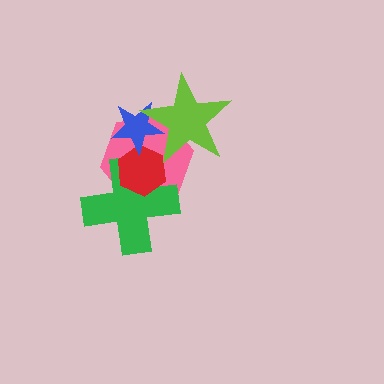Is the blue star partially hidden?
Yes, it is partially covered by another shape.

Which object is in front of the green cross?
The red hexagon is in front of the green cross.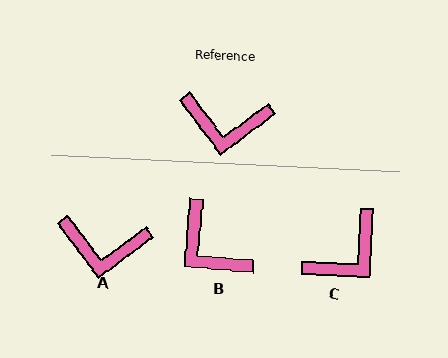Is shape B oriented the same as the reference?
No, it is off by about 42 degrees.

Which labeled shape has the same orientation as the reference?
A.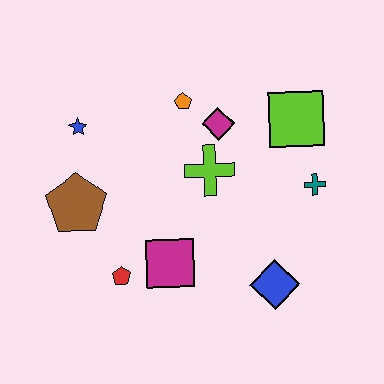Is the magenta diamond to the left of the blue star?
No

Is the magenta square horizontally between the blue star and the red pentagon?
No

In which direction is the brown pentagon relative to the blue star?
The brown pentagon is below the blue star.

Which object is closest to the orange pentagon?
The magenta diamond is closest to the orange pentagon.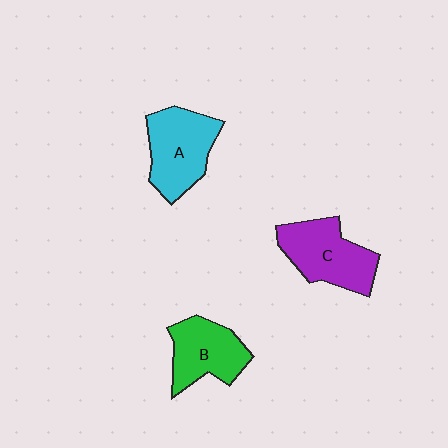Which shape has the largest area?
Shape C (purple).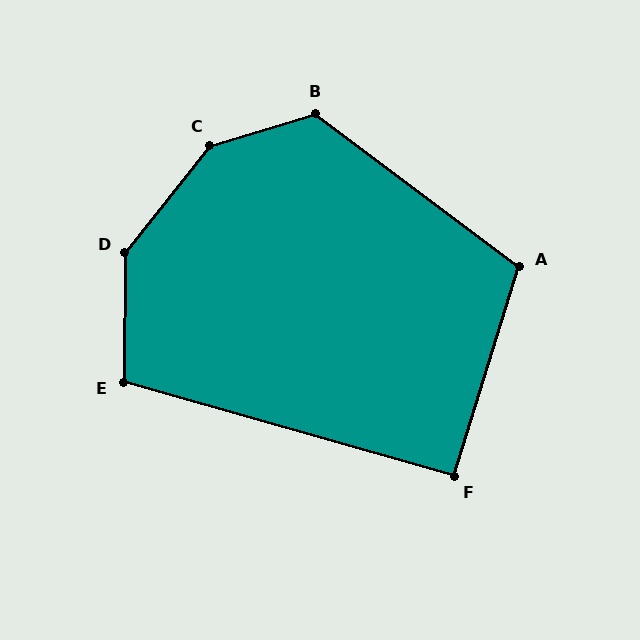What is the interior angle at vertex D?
Approximately 142 degrees (obtuse).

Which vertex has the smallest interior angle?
F, at approximately 91 degrees.